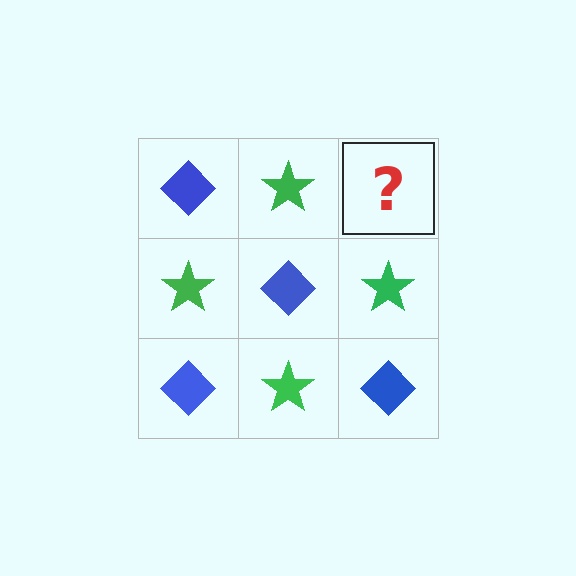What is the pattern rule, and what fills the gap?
The rule is that it alternates blue diamond and green star in a checkerboard pattern. The gap should be filled with a blue diamond.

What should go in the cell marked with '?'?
The missing cell should contain a blue diamond.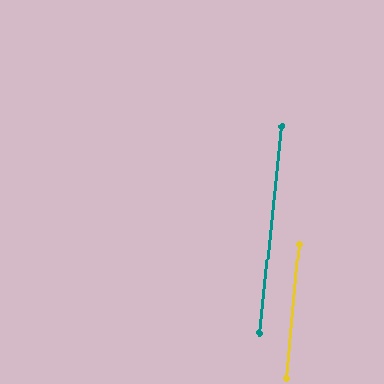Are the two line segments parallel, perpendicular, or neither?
Parallel — their directions differ by only 0.6°.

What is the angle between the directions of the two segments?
Approximately 1 degree.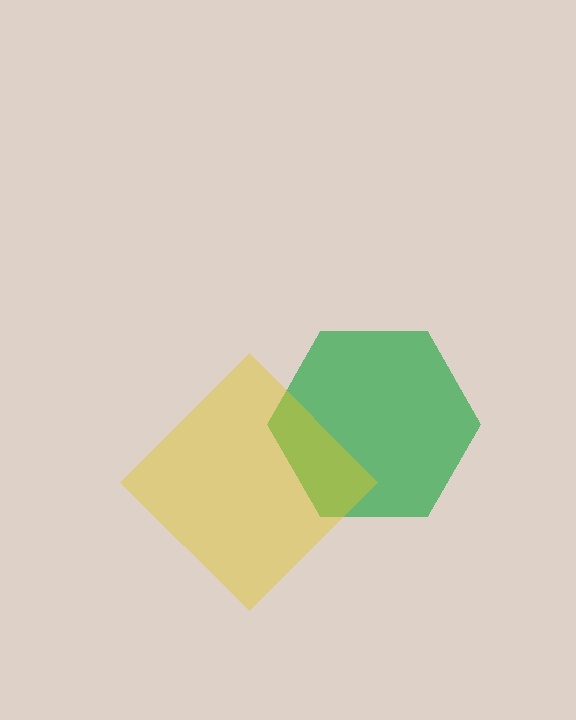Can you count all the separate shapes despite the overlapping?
Yes, there are 2 separate shapes.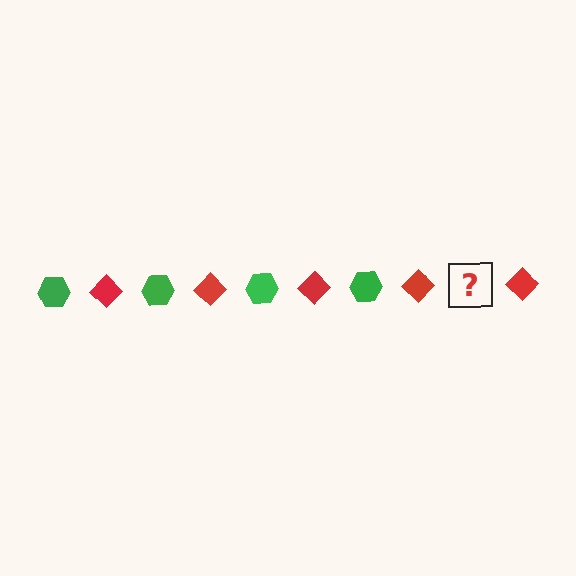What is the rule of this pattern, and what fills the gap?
The rule is that the pattern alternates between green hexagon and red diamond. The gap should be filled with a green hexagon.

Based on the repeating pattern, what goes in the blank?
The blank should be a green hexagon.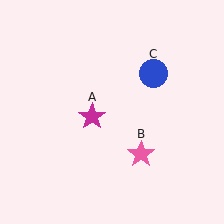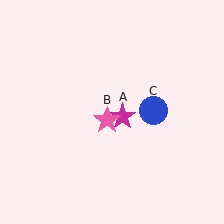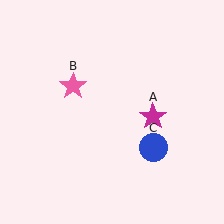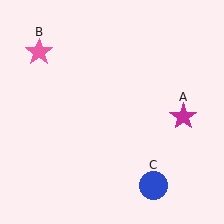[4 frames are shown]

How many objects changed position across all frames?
3 objects changed position: magenta star (object A), pink star (object B), blue circle (object C).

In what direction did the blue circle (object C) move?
The blue circle (object C) moved down.